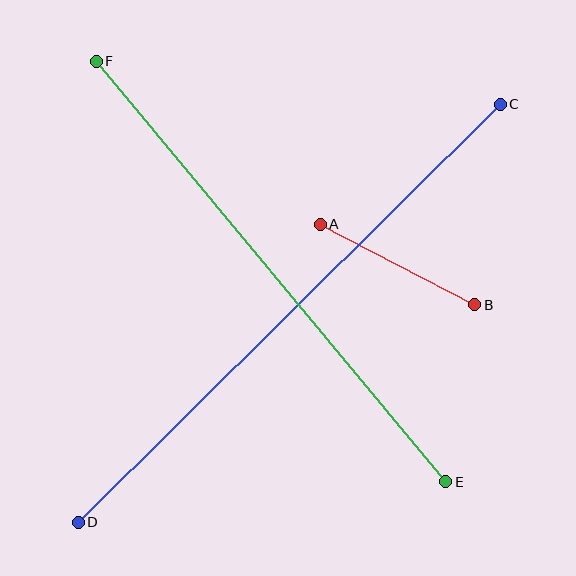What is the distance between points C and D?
The distance is approximately 594 pixels.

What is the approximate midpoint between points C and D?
The midpoint is at approximately (289, 313) pixels.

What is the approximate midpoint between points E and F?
The midpoint is at approximately (271, 271) pixels.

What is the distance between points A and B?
The distance is approximately 174 pixels.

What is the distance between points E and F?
The distance is approximately 546 pixels.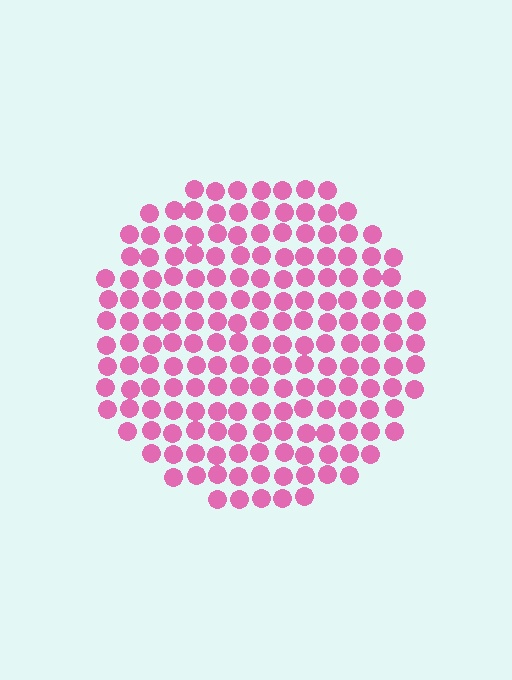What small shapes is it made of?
It is made of small circles.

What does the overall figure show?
The overall figure shows a circle.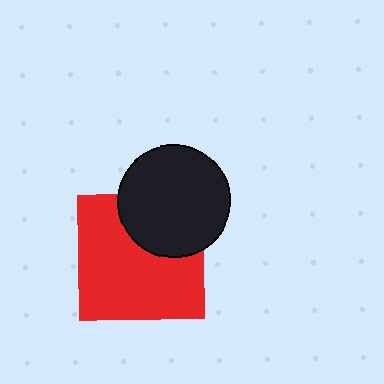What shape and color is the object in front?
The object in front is a black circle.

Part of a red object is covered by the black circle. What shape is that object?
It is a square.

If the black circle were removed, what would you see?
You would see the complete red square.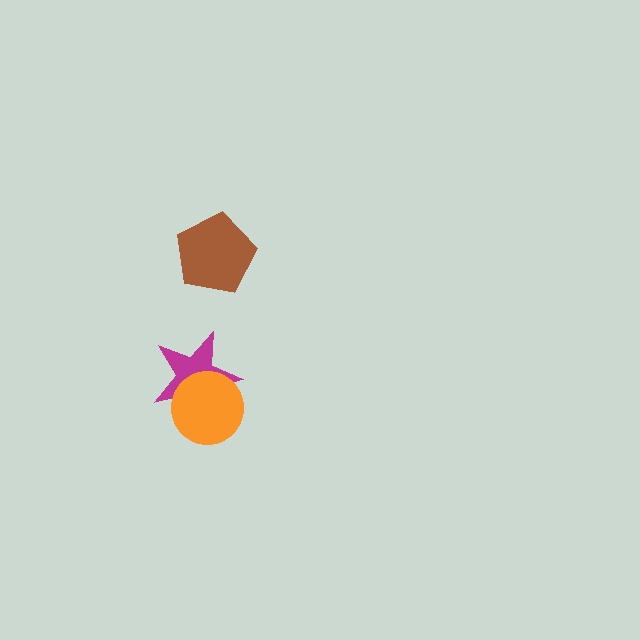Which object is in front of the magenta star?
The orange circle is in front of the magenta star.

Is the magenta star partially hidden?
Yes, it is partially covered by another shape.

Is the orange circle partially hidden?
No, no other shape covers it.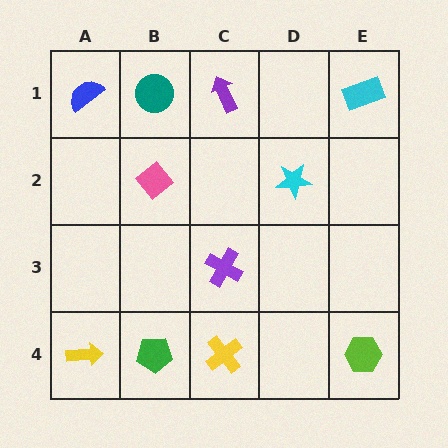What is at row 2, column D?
A cyan star.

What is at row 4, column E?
A lime hexagon.